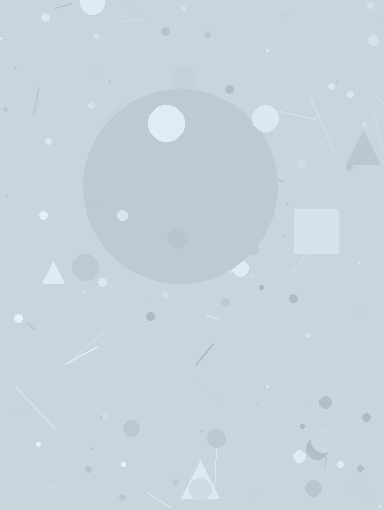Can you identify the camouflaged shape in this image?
The camouflaged shape is a circle.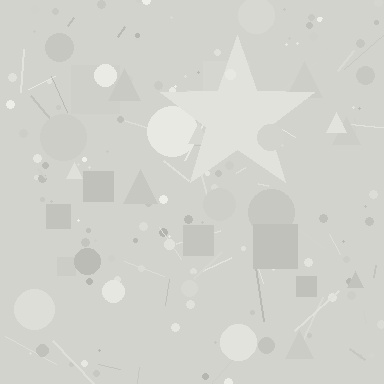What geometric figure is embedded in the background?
A star is embedded in the background.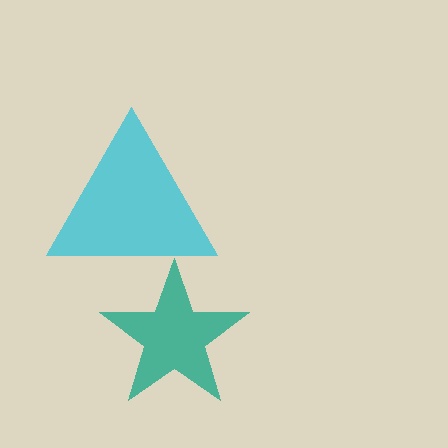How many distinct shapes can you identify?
There are 2 distinct shapes: a cyan triangle, a teal star.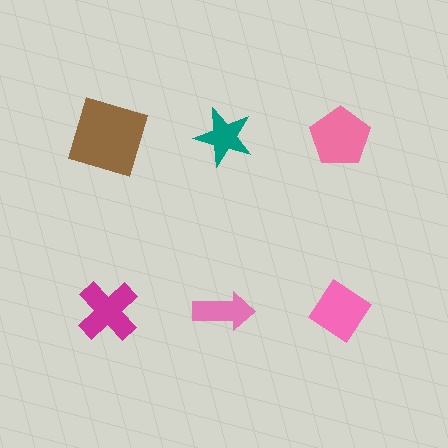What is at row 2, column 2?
A pink arrow.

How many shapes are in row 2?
3 shapes.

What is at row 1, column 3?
A pink pentagon.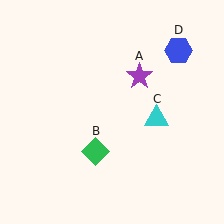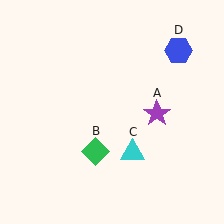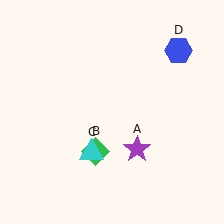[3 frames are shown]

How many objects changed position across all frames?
2 objects changed position: purple star (object A), cyan triangle (object C).